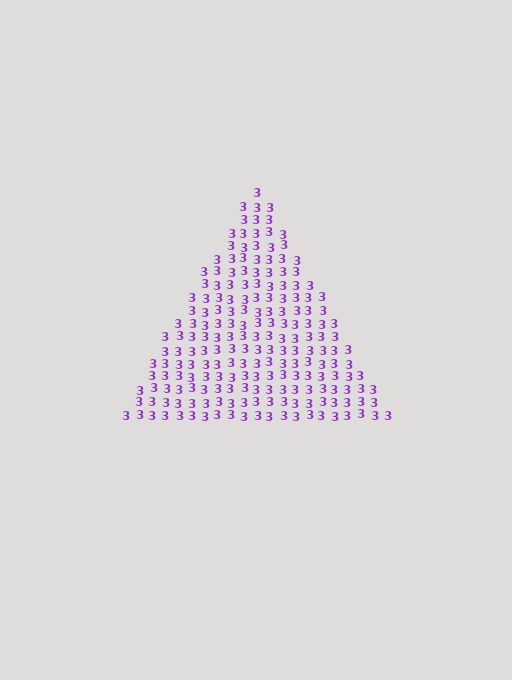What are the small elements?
The small elements are digit 3's.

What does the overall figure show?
The overall figure shows a triangle.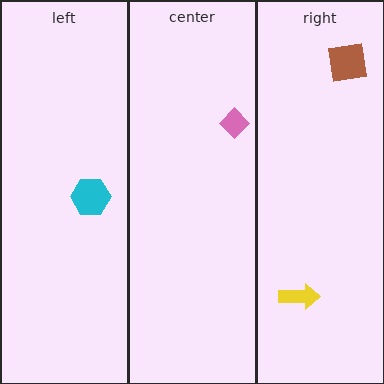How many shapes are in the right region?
2.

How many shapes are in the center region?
1.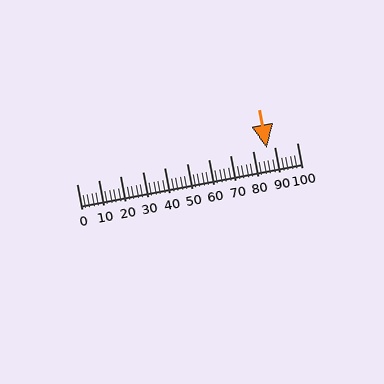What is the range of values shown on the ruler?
The ruler shows values from 0 to 100.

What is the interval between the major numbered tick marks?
The major tick marks are spaced 10 units apart.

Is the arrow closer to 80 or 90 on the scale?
The arrow is closer to 90.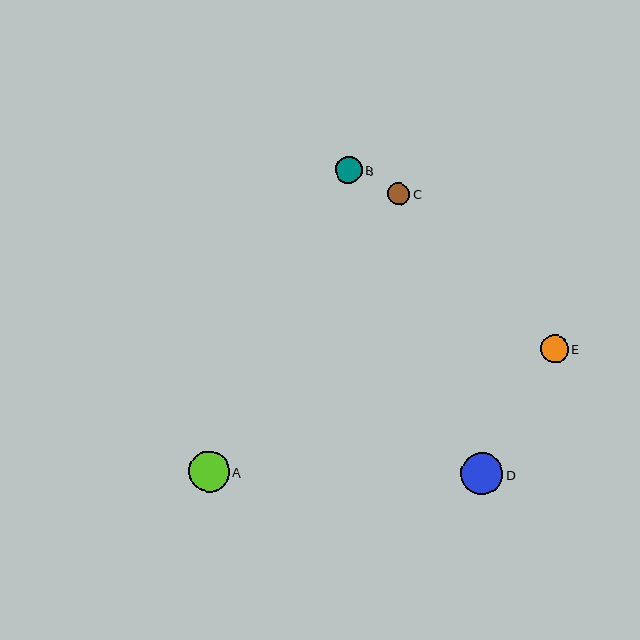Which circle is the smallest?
Circle C is the smallest with a size of approximately 22 pixels.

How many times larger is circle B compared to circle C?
Circle B is approximately 1.2 times the size of circle C.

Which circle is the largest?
Circle D is the largest with a size of approximately 42 pixels.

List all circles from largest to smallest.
From largest to smallest: D, A, E, B, C.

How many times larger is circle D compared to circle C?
Circle D is approximately 1.9 times the size of circle C.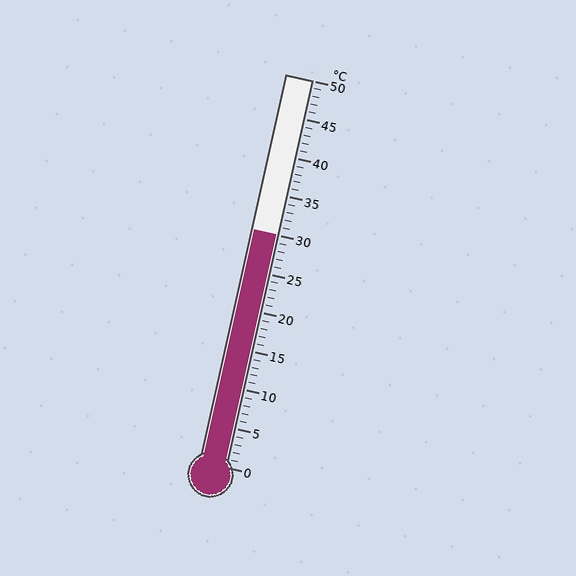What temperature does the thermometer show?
The thermometer shows approximately 30°C.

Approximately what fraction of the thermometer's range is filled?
The thermometer is filled to approximately 60% of its range.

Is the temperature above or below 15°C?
The temperature is above 15°C.